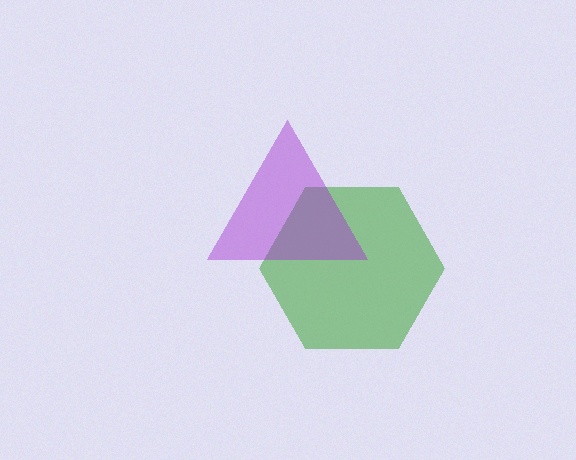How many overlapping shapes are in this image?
There are 2 overlapping shapes in the image.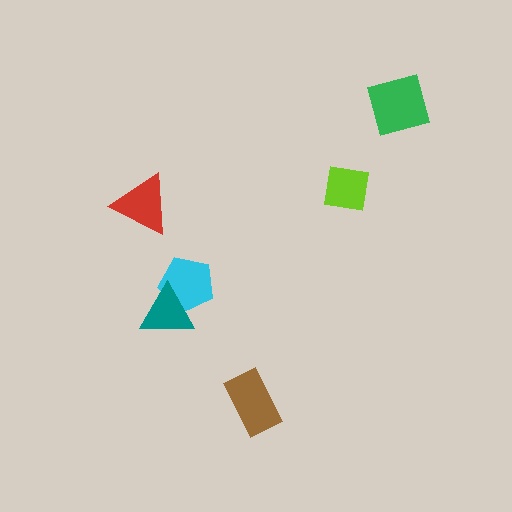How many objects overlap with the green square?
0 objects overlap with the green square.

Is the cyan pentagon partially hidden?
Yes, it is partially covered by another shape.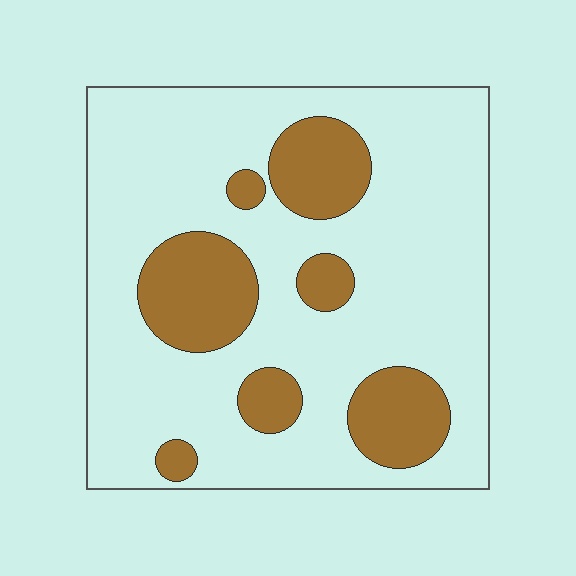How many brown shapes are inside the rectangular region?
7.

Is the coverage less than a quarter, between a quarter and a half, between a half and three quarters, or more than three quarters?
Less than a quarter.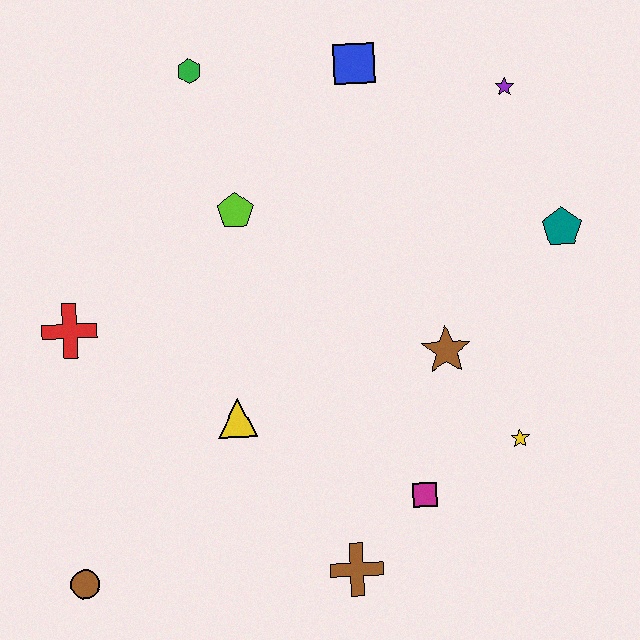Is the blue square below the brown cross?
No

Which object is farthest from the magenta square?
The green hexagon is farthest from the magenta square.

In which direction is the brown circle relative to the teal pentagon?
The brown circle is to the left of the teal pentagon.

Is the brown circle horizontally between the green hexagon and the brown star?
No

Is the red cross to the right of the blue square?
No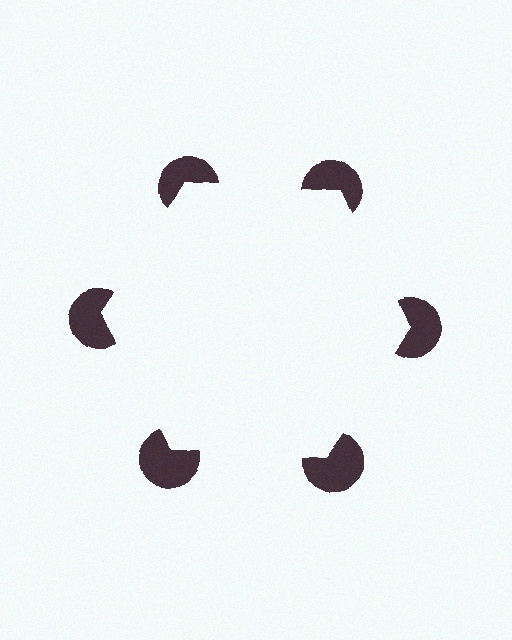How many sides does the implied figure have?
6 sides.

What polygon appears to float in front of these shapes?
An illusory hexagon — its edges are inferred from the aligned wedge cuts in the pac-man discs, not physically drawn.